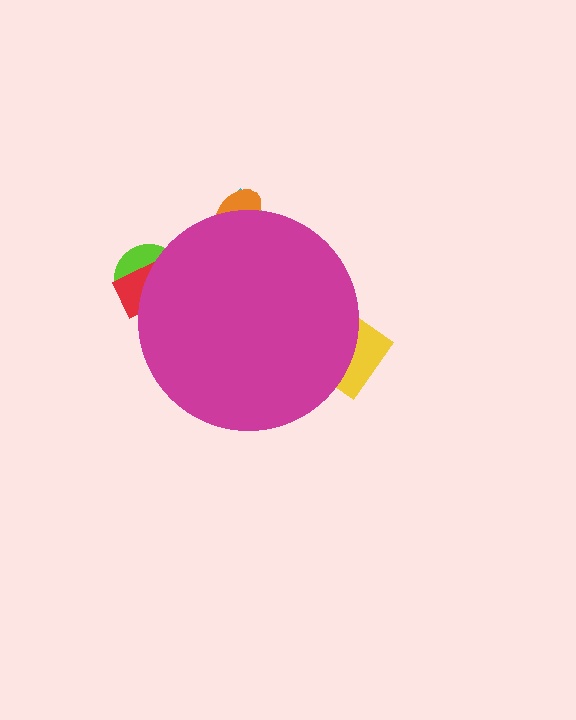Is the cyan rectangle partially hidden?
Yes, the cyan rectangle is partially hidden behind the magenta circle.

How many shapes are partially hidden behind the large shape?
5 shapes are partially hidden.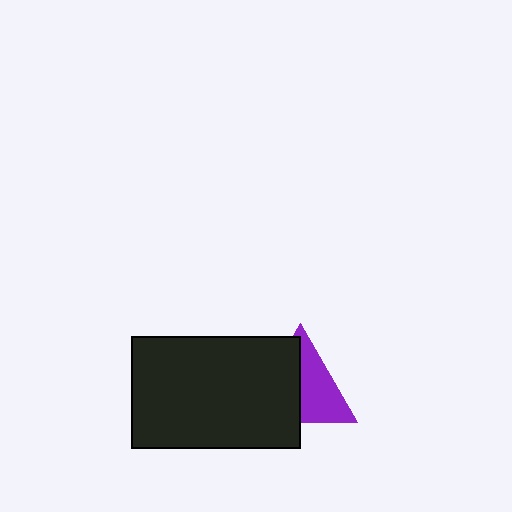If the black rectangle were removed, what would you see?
You would see the complete purple triangle.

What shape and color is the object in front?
The object in front is a black rectangle.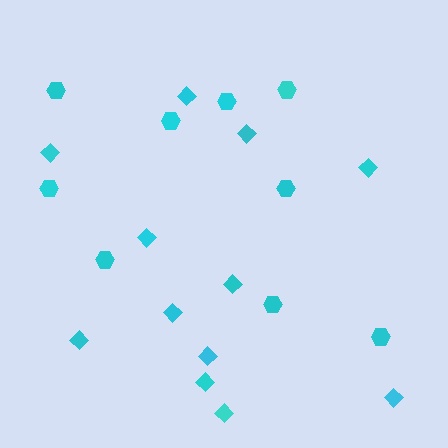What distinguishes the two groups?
There are 2 groups: one group of hexagons (9) and one group of diamonds (12).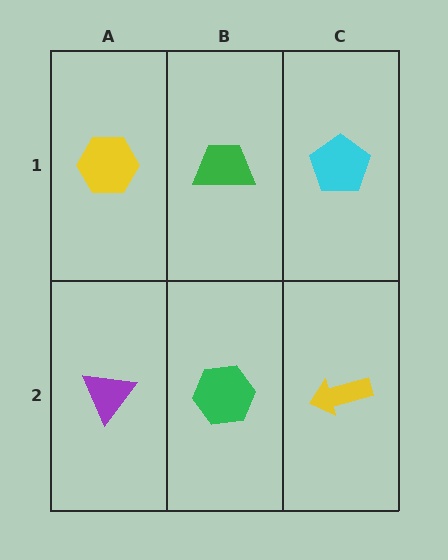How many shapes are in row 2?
3 shapes.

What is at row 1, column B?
A green trapezoid.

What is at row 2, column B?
A green hexagon.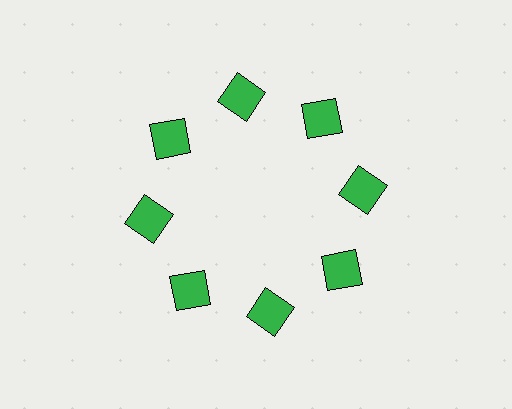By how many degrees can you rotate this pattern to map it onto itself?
The pattern maps onto itself every 45 degrees of rotation.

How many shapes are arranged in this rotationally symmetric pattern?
There are 8 shapes, arranged in 8 groups of 1.